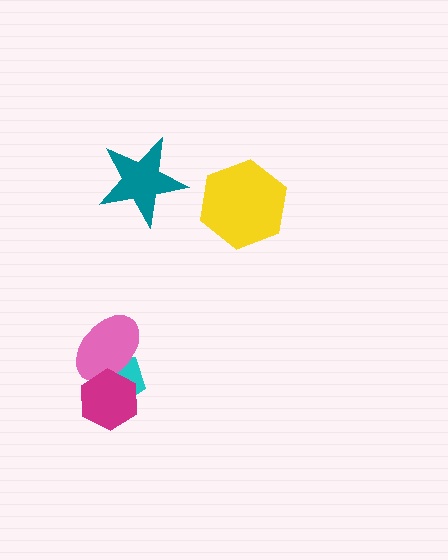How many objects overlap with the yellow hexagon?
0 objects overlap with the yellow hexagon.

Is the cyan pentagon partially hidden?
Yes, it is partially covered by another shape.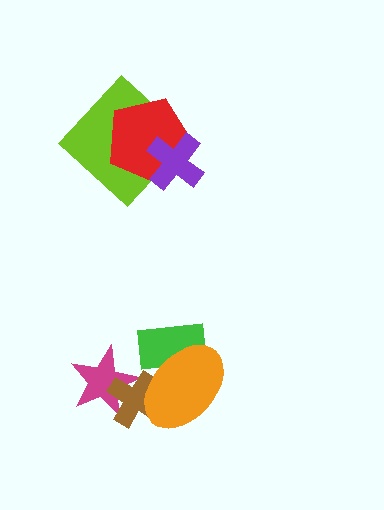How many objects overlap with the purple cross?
2 objects overlap with the purple cross.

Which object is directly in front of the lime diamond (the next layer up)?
The red pentagon is directly in front of the lime diamond.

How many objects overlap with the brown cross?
2 objects overlap with the brown cross.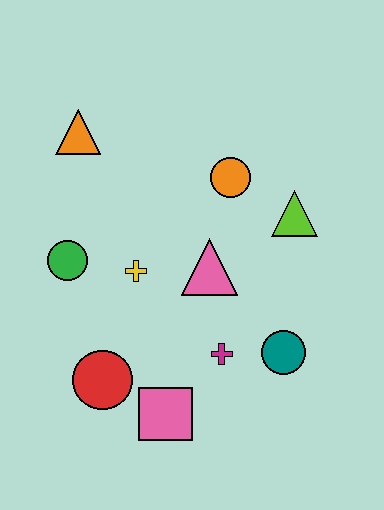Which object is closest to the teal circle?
The magenta cross is closest to the teal circle.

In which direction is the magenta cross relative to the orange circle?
The magenta cross is below the orange circle.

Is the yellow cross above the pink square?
Yes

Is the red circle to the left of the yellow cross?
Yes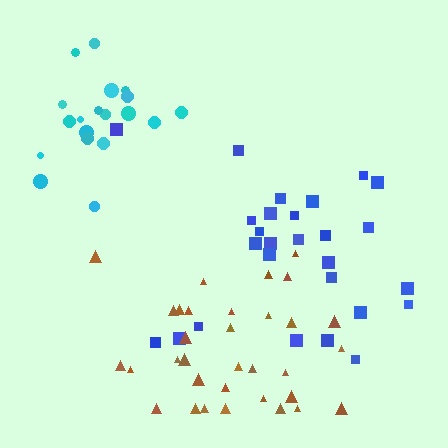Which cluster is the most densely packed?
Cyan.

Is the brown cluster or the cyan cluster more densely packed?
Cyan.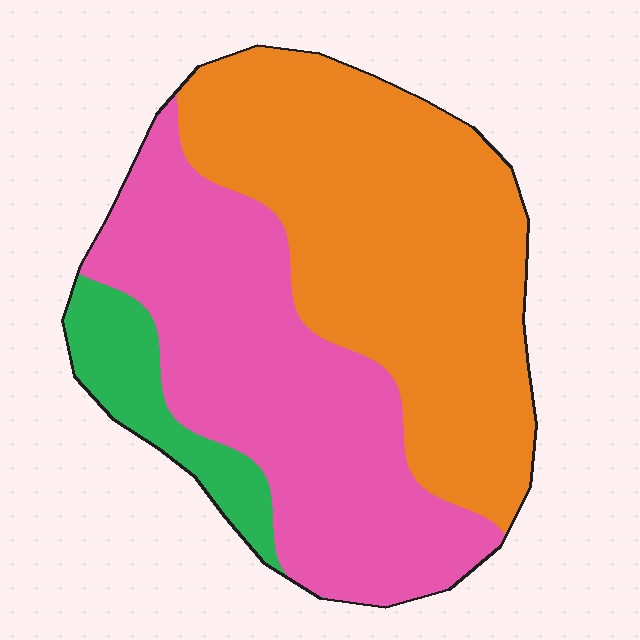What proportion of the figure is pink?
Pink covers around 40% of the figure.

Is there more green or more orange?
Orange.